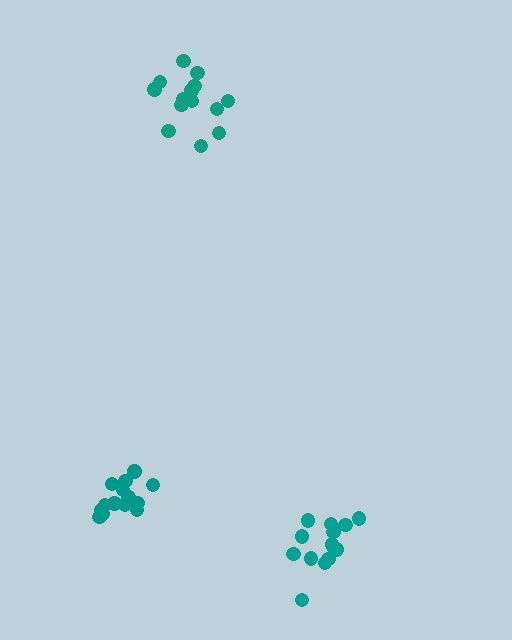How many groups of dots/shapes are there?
There are 3 groups.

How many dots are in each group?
Group 1: 14 dots, Group 2: 14 dots, Group 3: 14 dots (42 total).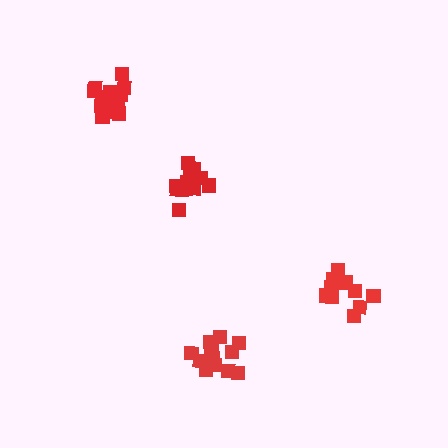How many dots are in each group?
Group 1: 15 dots, Group 2: 15 dots, Group 3: 11 dots, Group 4: 13 dots (54 total).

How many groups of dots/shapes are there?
There are 4 groups.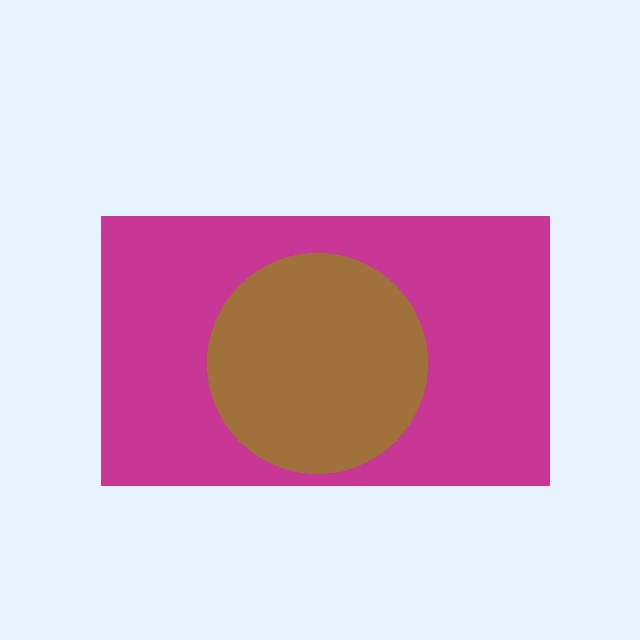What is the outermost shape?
The magenta rectangle.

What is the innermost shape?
The brown circle.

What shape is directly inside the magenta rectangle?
The brown circle.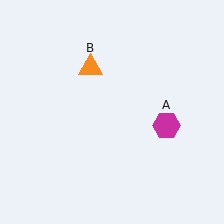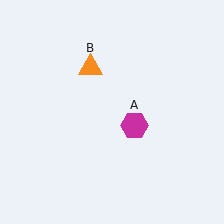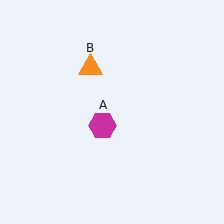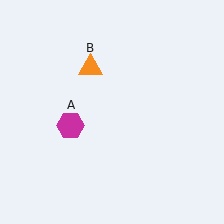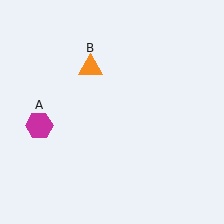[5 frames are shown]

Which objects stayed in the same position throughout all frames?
Orange triangle (object B) remained stationary.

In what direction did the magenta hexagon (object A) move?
The magenta hexagon (object A) moved left.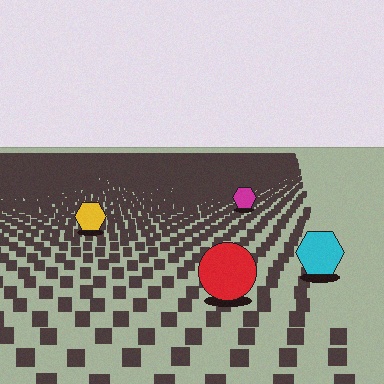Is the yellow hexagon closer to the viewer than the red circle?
No. The red circle is closer — you can tell from the texture gradient: the ground texture is coarser near it.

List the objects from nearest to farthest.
From nearest to farthest: the red circle, the cyan hexagon, the yellow hexagon, the magenta hexagon.